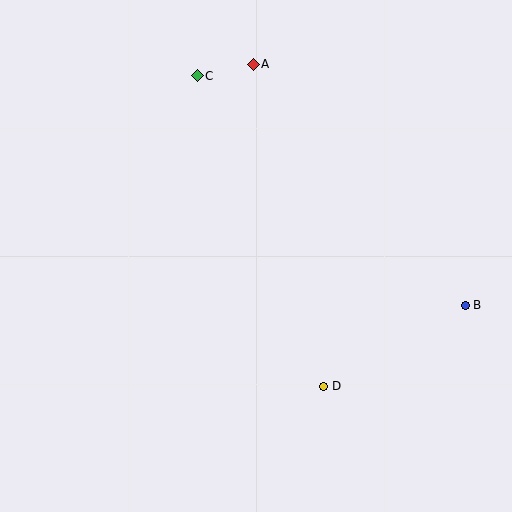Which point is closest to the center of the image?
Point D at (324, 386) is closest to the center.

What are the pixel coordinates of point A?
Point A is at (253, 64).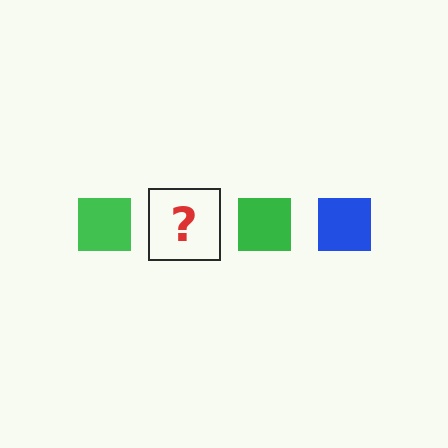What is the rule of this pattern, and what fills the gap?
The rule is that the pattern cycles through green, blue squares. The gap should be filled with a blue square.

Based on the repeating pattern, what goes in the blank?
The blank should be a blue square.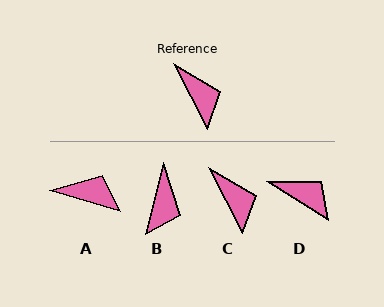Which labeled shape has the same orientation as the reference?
C.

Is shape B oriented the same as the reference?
No, it is off by about 42 degrees.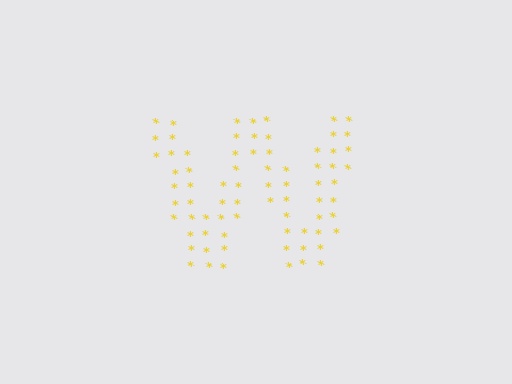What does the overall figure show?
The overall figure shows the letter W.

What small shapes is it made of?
It is made of small asterisks.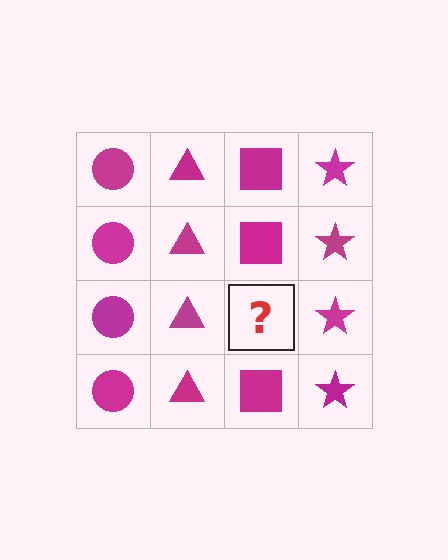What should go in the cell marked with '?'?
The missing cell should contain a magenta square.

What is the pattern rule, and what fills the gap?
The rule is that each column has a consistent shape. The gap should be filled with a magenta square.